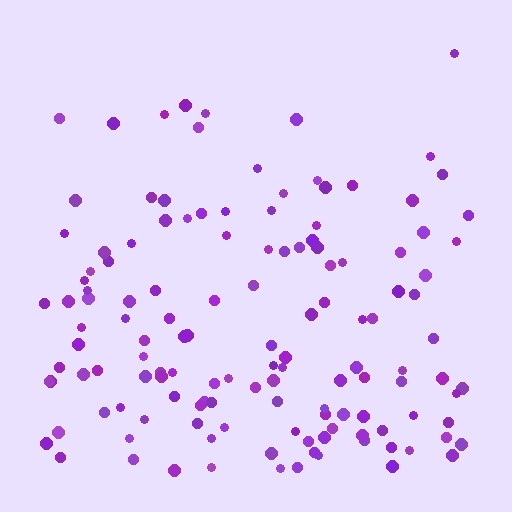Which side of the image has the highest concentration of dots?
The bottom.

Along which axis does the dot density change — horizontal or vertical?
Vertical.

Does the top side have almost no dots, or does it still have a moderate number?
Still a moderate number, just noticeably fewer than the bottom.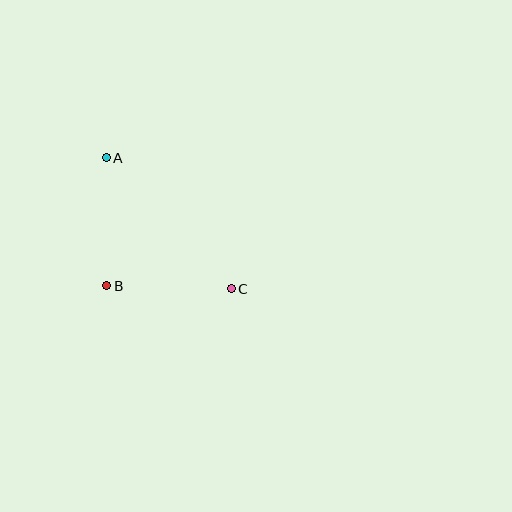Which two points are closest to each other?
Points B and C are closest to each other.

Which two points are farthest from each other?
Points A and C are farthest from each other.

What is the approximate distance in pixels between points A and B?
The distance between A and B is approximately 128 pixels.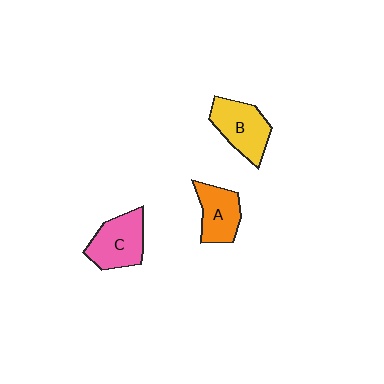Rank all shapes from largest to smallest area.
From largest to smallest: B (yellow), C (pink), A (orange).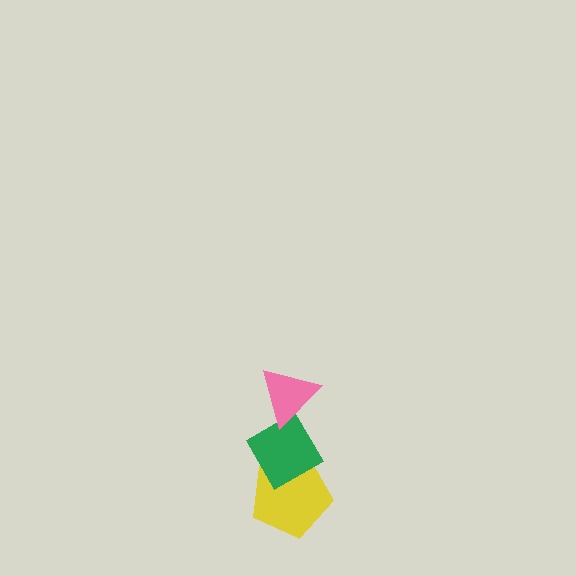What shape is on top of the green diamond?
The pink triangle is on top of the green diamond.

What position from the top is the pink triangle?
The pink triangle is 1st from the top.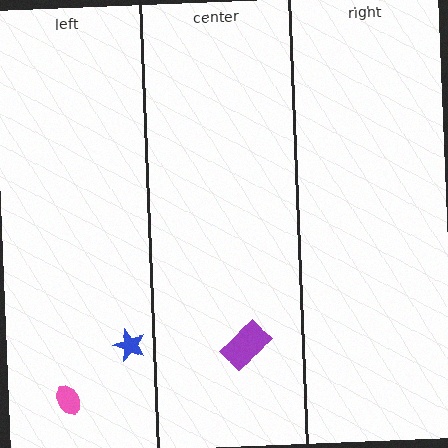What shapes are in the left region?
The pink ellipse, the blue star.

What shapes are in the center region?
The purple rectangle.